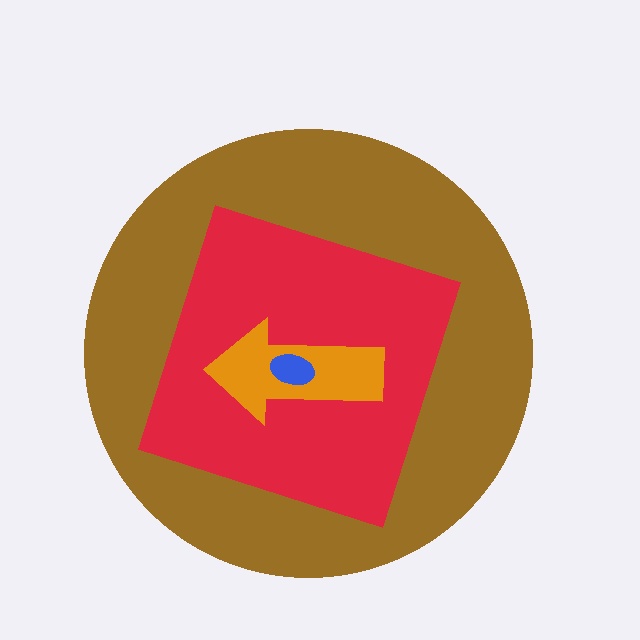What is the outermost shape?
The brown circle.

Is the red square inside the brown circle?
Yes.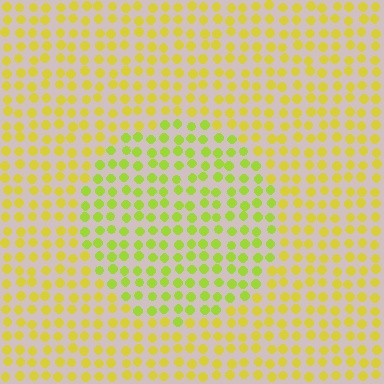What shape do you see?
I see a circle.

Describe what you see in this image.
The image is filled with small yellow elements in a uniform arrangement. A circle-shaped region is visible where the elements are tinted to a slightly different hue, forming a subtle color boundary.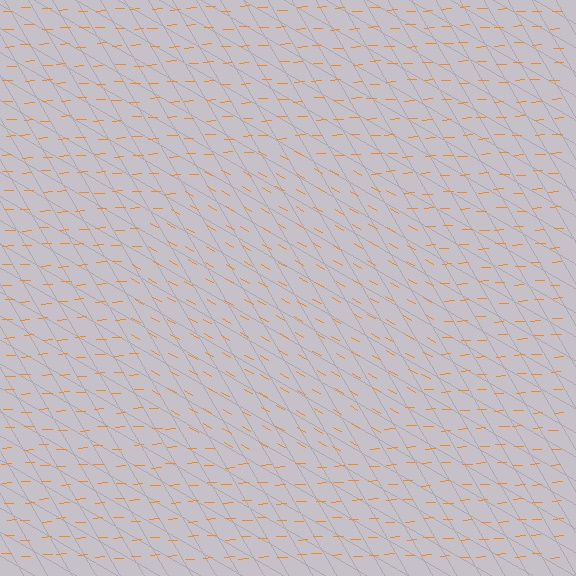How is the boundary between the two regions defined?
The boundary is defined purely by a change in line orientation (approximately 33 degrees difference). All lines are the same color and thickness.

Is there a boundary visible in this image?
Yes, there is a texture boundary formed by a change in line orientation.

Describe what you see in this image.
The image is filled with small orange line segments. A circle region in the image has lines oriented differently from the surrounding lines, creating a visible texture boundary.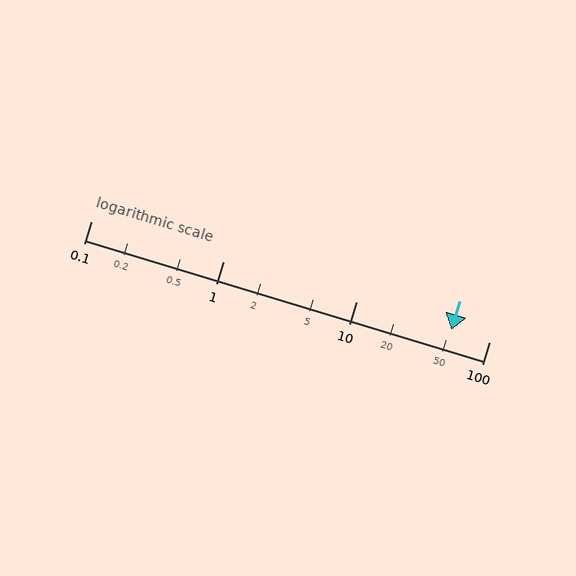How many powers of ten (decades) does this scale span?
The scale spans 3 decades, from 0.1 to 100.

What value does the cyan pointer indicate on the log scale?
The pointer indicates approximately 52.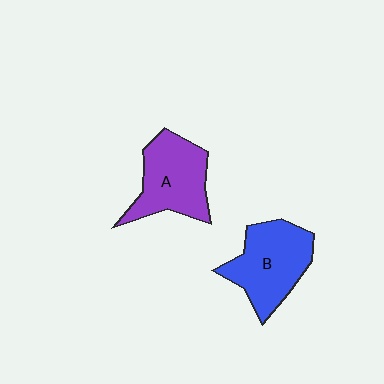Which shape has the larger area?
Shape B (blue).